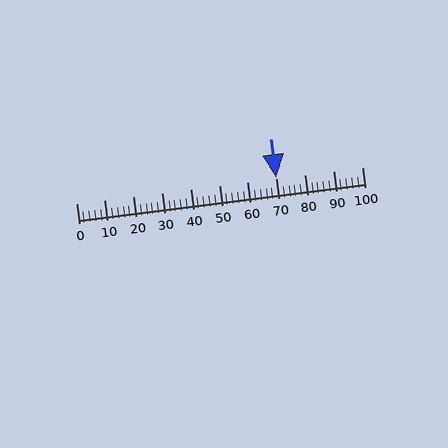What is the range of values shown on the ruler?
The ruler shows values from 0 to 100.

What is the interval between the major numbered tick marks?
The major tick marks are spaced 10 units apart.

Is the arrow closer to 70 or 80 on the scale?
The arrow is closer to 70.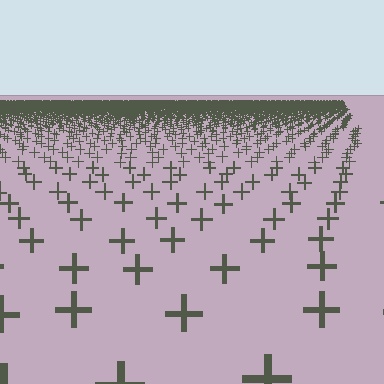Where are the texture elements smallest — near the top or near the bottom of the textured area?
Near the top.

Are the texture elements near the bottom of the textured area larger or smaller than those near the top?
Larger. Near the bottom, elements are closer to the viewer and appear at a bigger on-screen size.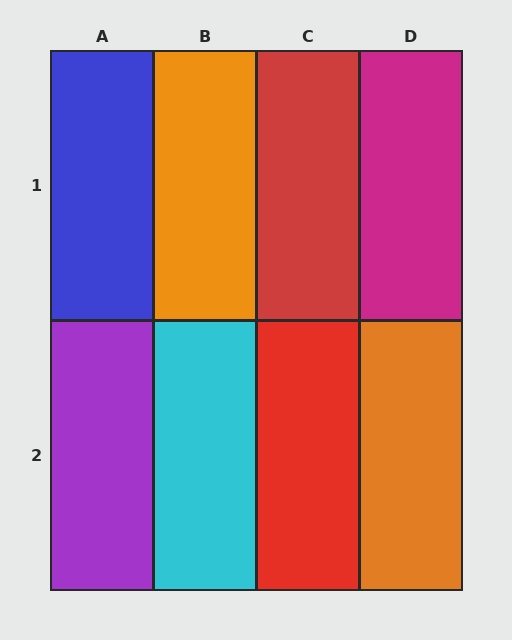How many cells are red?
2 cells are red.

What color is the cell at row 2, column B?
Cyan.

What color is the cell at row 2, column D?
Orange.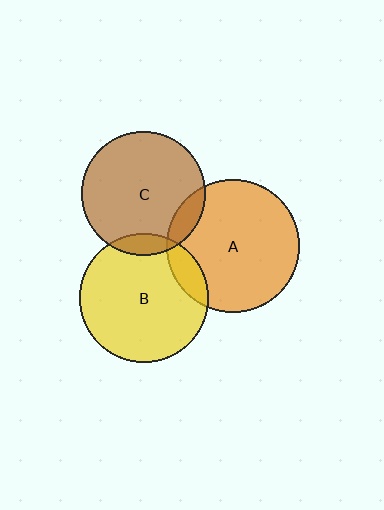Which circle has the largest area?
Circle A (orange).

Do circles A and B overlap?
Yes.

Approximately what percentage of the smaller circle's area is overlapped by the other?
Approximately 10%.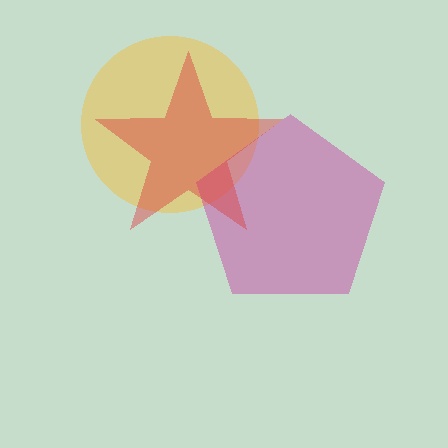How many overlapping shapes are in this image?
There are 3 overlapping shapes in the image.